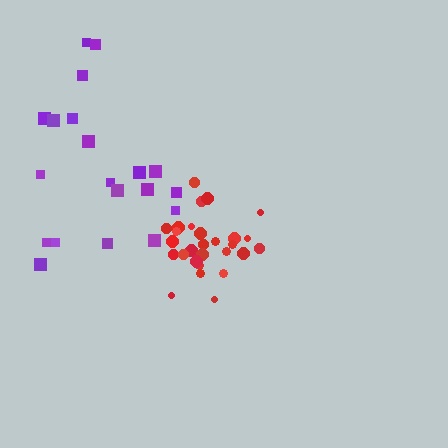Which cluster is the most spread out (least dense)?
Purple.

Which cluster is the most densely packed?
Red.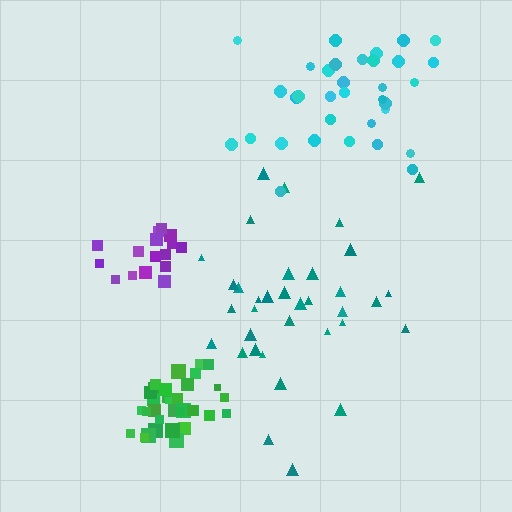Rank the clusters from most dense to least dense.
green, purple, cyan, teal.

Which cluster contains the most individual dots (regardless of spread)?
Teal (35).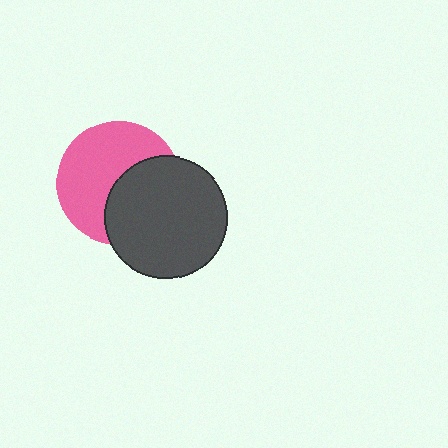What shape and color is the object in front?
The object in front is a dark gray circle.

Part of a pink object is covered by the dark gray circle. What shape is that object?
It is a circle.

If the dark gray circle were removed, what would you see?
You would see the complete pink circle.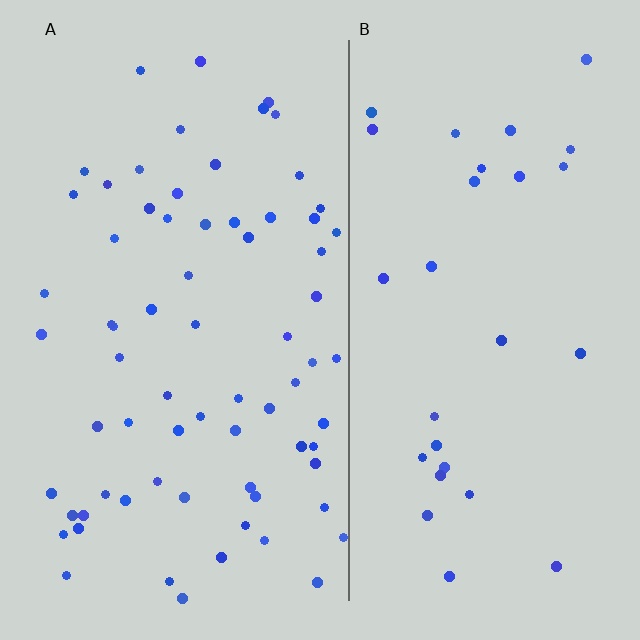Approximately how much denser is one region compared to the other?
Approximately 2.4× — region A over region B.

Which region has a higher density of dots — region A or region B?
A (the left).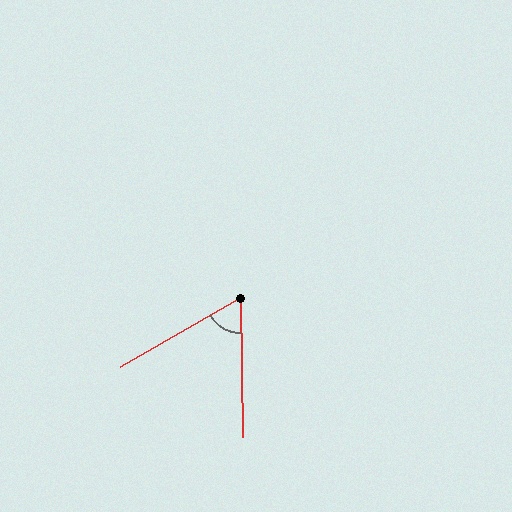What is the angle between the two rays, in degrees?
Approximately 61 degrees.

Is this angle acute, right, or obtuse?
It is acute.